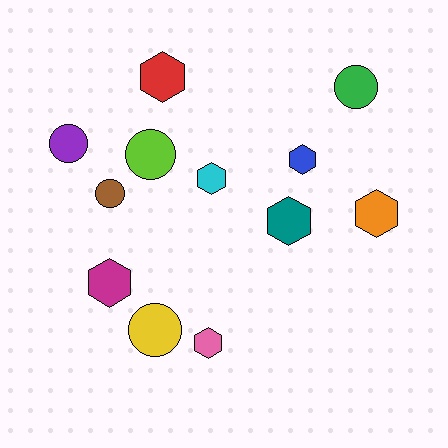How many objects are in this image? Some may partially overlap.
There are 12 objects.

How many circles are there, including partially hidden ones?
There are 5 circles.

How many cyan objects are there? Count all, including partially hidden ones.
There is 1 cyan object.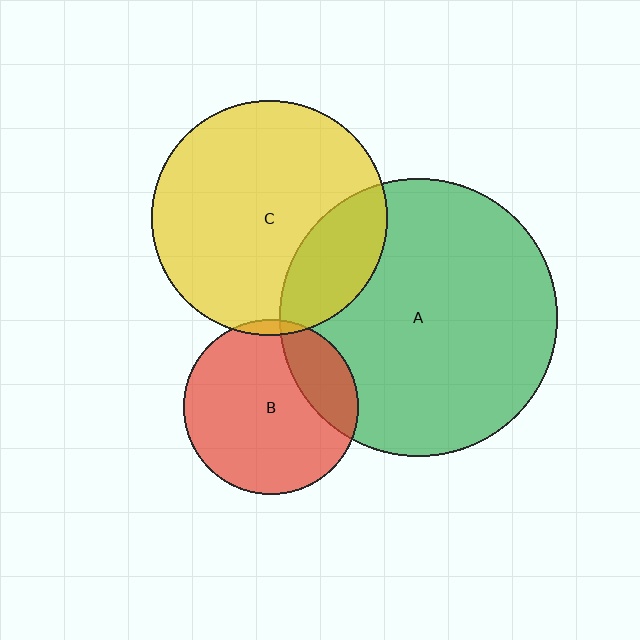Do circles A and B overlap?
Yes.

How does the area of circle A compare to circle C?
Approximately 1.4 times.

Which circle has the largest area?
Circle A (green).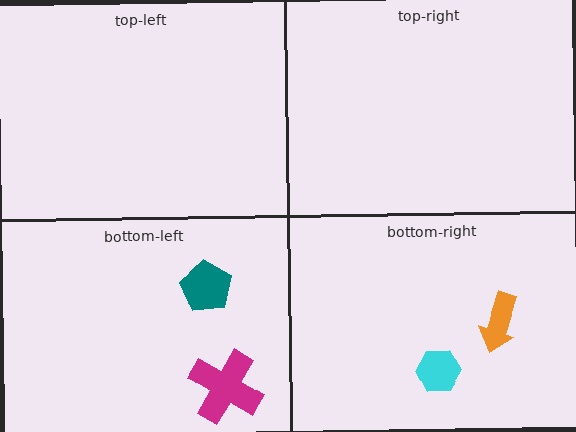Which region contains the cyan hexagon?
The bottom-right region.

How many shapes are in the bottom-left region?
2.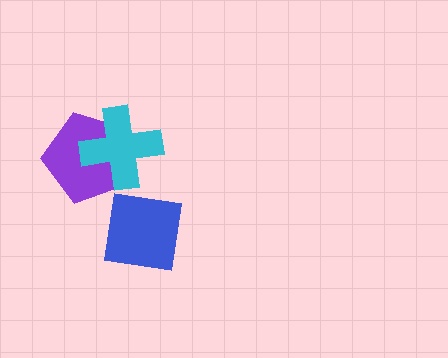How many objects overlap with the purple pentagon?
1 object overlaps with the purple pentagon.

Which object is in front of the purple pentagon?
The cyan cross is in front of the purple pentagon.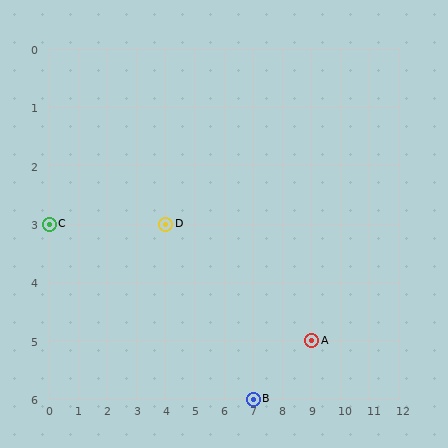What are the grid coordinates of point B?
Point B is at grid coordinates (7, 6).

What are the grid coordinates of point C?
Point C is at grid coordinates (0, 3).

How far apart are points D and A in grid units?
Points D and A are 5 columns and 2 rows apart (about 5.4 grid units diagonally).